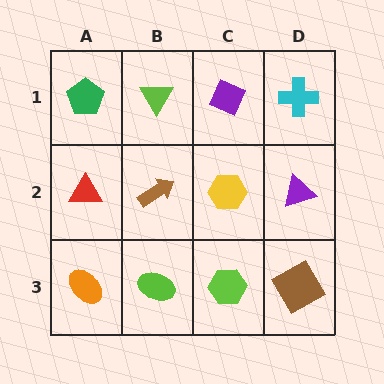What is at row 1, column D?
A cyan cross.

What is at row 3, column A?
An orange ellipse.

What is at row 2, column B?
A brown arrow.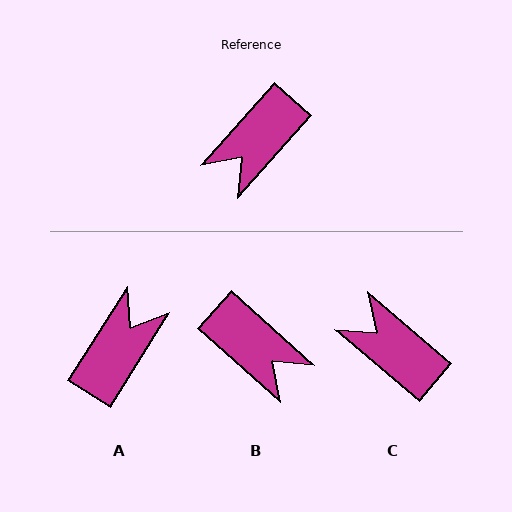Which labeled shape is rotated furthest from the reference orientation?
A, about 171 degrees away.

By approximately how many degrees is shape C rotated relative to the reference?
Approximately 89 degrees clockwise.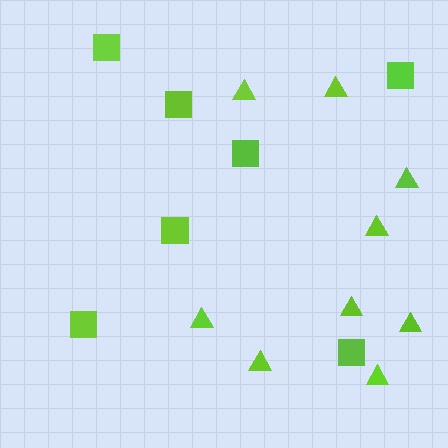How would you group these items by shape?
There are 2 groups: one group of triangles (9) and one group of squares (7).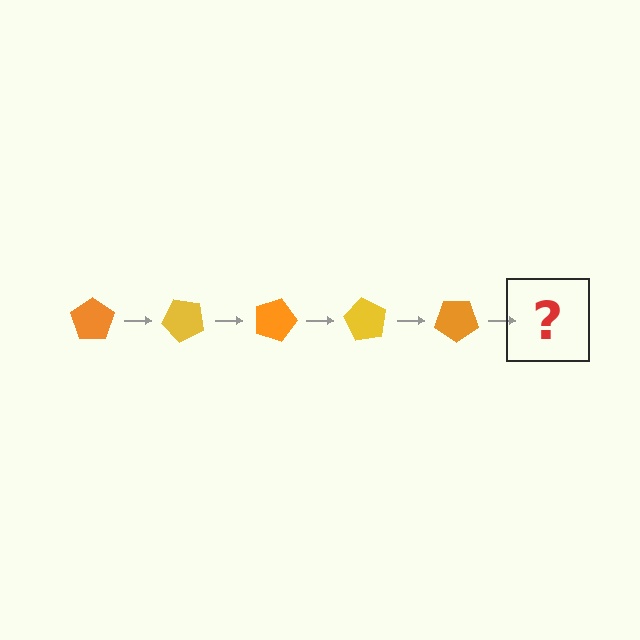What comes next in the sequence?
The next element should be a yellow pentagon, rotated 225 degrees from the start.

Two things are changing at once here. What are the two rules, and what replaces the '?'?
The two rules are that it rotates 45 degrees each step and the color cycles through orange and yellow. The '?' should be a yellow pentagon, rotated 225 degrees from the start.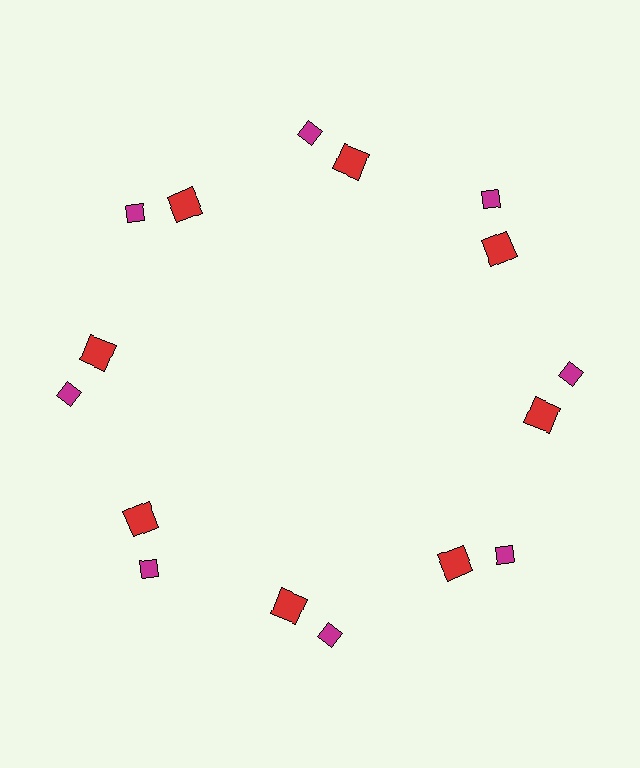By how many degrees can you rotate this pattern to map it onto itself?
The pattern maps onto itself every 45 degrees of rotation.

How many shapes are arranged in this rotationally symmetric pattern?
There are 16 shapes, arranged in 8 groups of 2.